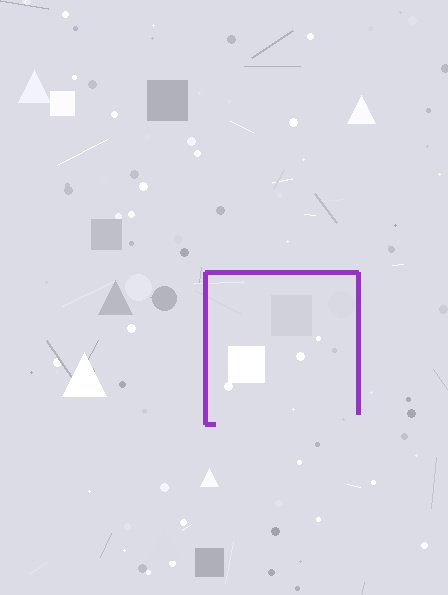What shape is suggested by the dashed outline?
The dashed outline suggests a square.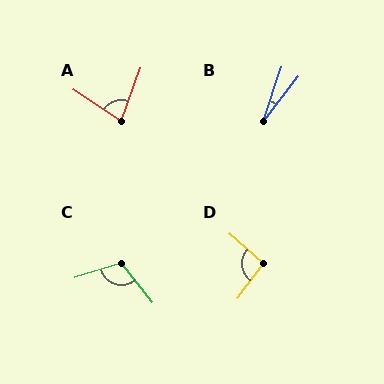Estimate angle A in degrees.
Approximately 76 degrees.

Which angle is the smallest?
B, at approximately 19 degrees.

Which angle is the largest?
C, at approximately 112 degrees.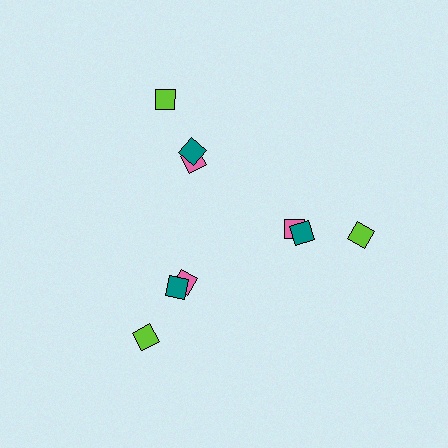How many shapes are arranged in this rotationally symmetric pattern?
There are 9 shapes, arranged in 3 groups of 3.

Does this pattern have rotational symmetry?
Yes, this pattern has 3-fold rotational symmetry. It looks the same after rotating 120 degrees around the center.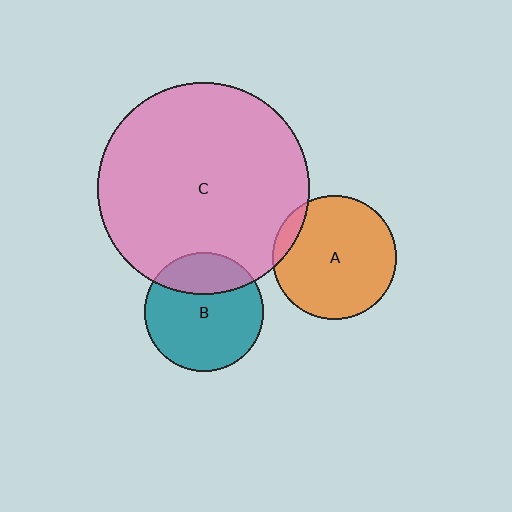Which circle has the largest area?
Circle C (pink).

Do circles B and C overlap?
Yes.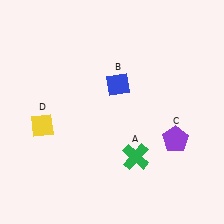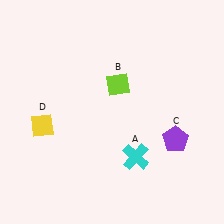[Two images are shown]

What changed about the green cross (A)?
In Image 1, A is green. In Image 2, it changed to cyan.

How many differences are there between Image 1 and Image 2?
There are 2 differences between the two images.